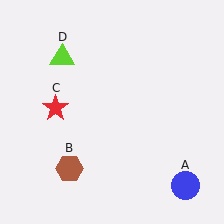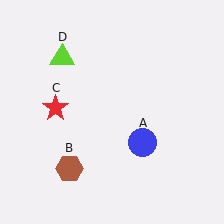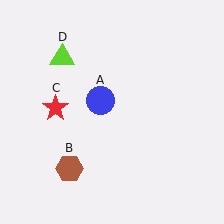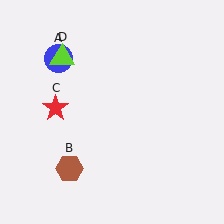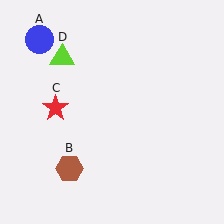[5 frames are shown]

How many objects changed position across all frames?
1 object changed position: blue circle (object A).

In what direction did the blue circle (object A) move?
The blue circle (object A) moved up and to the left.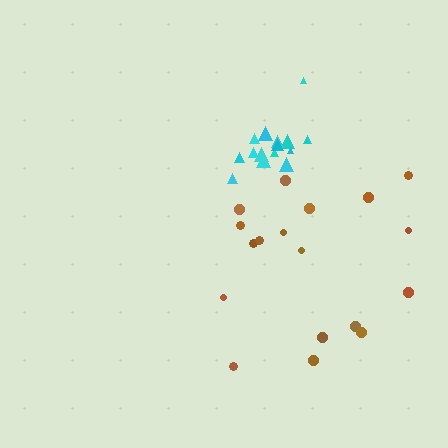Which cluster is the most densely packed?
Cyan.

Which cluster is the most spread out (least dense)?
Brown.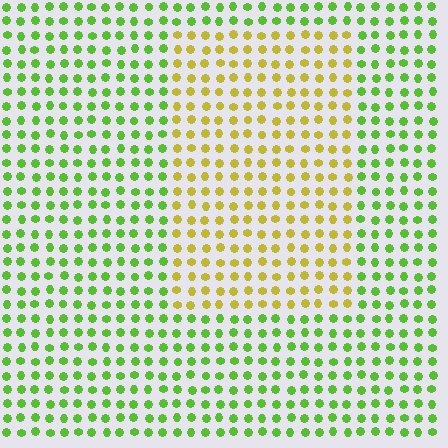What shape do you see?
I see a rectangle.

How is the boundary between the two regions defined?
The boundary is defined purely by a slight shift in hue (about 47 degrees). Spacing, size, and orientation are identical on both sides.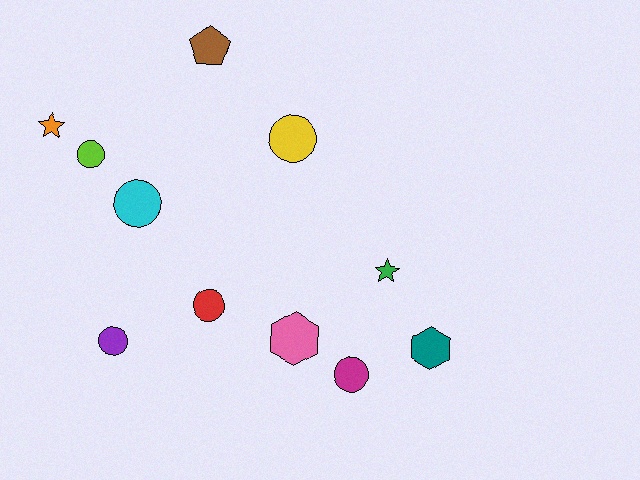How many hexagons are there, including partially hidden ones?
There are 2 hexagons.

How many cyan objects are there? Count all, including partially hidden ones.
There is 1 cyan object.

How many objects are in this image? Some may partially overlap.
There are 11 objects.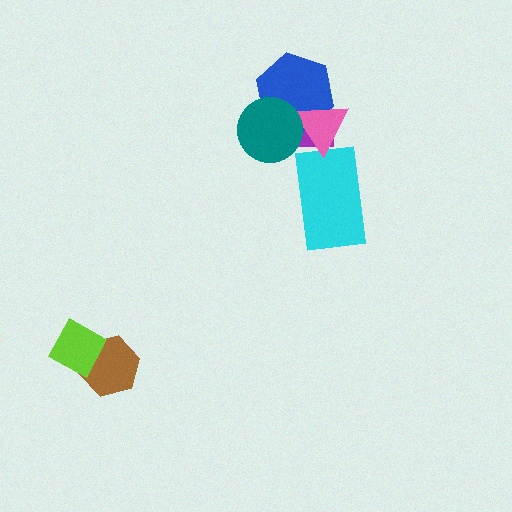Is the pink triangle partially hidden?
Yes, it is partially covered by another shape.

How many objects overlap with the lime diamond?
1 object overlaps with the lime diamond.